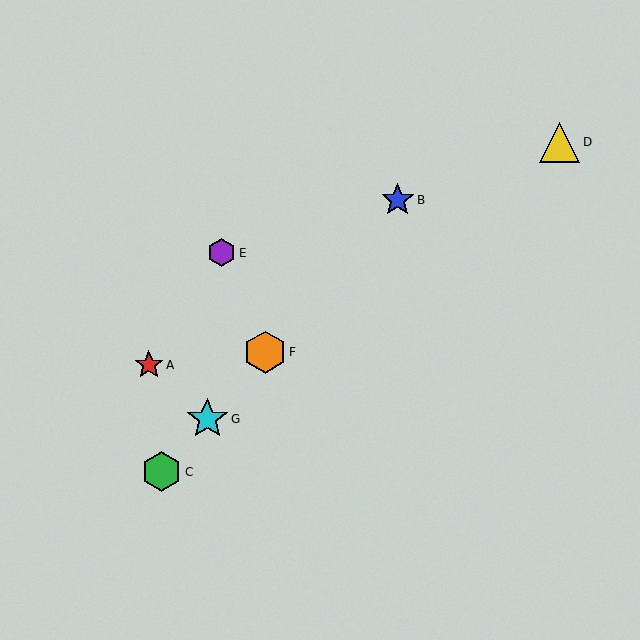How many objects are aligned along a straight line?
4 objects (B, C, F, G) are aligned along a straight line.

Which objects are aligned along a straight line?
Objects B, C, F, G are aligned along a straight line.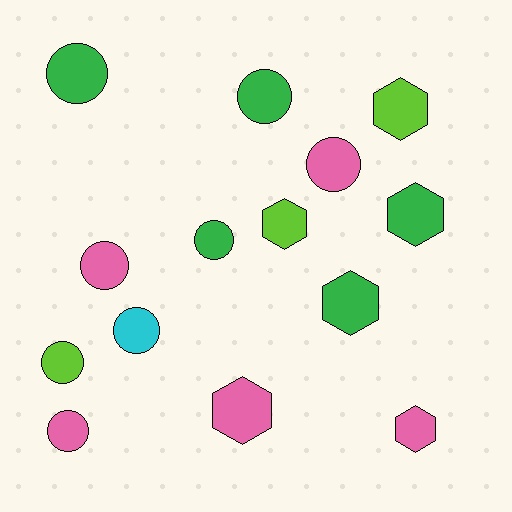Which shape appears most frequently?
Circle, with 8 objects.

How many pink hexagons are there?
There are 2 pink hexagons.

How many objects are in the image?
There are 14 objects.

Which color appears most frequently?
Green, with 5 objects.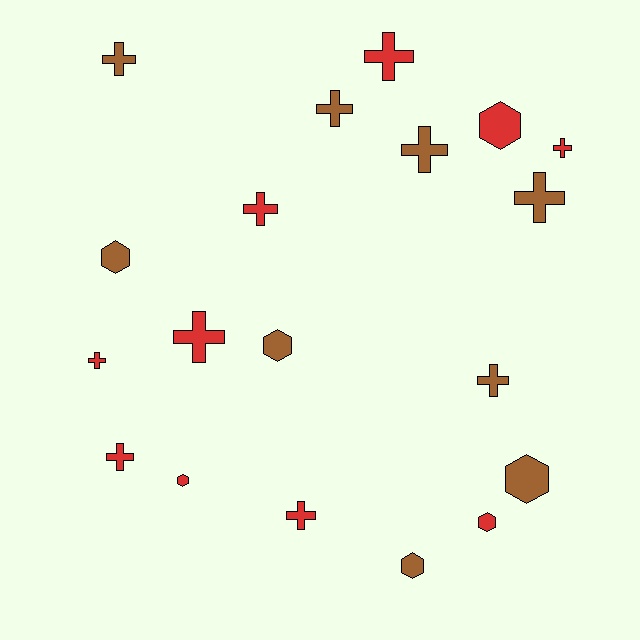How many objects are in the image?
There are 19 objects.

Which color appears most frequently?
Red, with 10 objects.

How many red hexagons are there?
There are 3 red hexagons.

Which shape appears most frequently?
Cross, with 12 objects.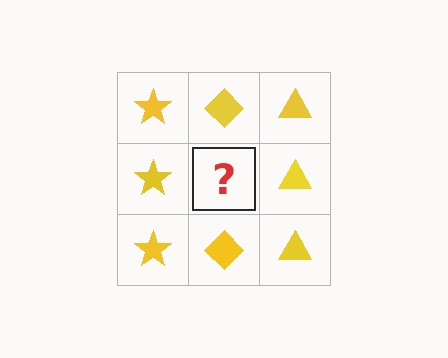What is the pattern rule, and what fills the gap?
The rule is that each column has a consistent shape. The gap should be filled with a yellow diamond.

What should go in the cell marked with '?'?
The missing cell should contain a yellow diamond.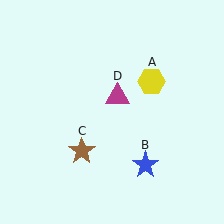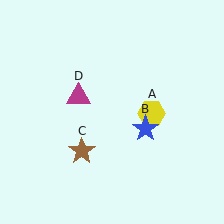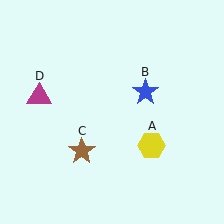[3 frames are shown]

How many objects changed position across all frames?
3 objects changed position: yellow hexagon (object A), blue star (object B), magenta triangle (object D).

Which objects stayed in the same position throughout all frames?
Brown star (object C) remained stationary.